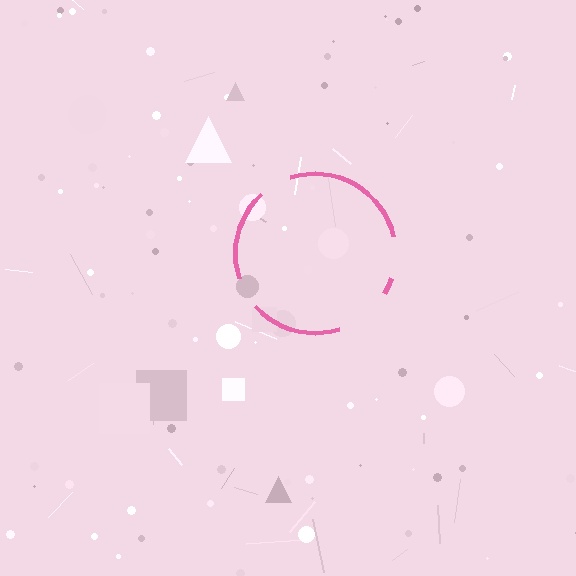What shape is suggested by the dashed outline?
The dashed outline suggests a circle.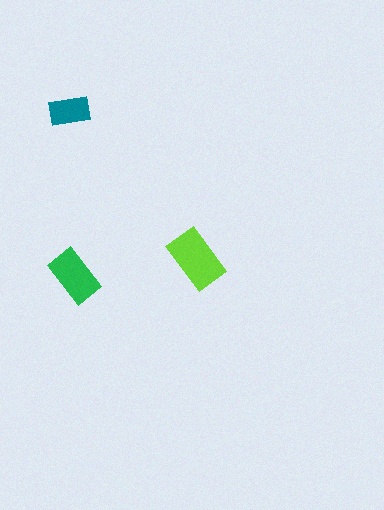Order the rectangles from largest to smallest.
the lime one, the green one, the teal one.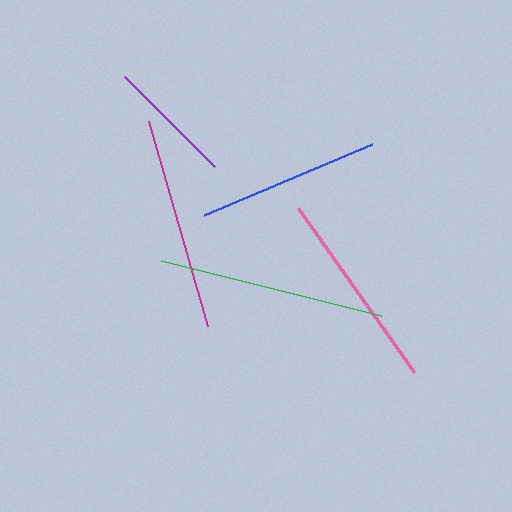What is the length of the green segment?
The green segment is approximately 226 pixels long.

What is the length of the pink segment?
The pink segment is approximately 201 pixels long.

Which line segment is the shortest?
The purple line is the shortest at approximately 127 pixels.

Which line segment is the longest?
The green line is the longest at approximately 226 pixels.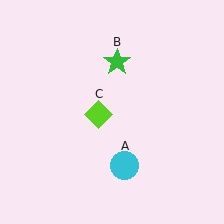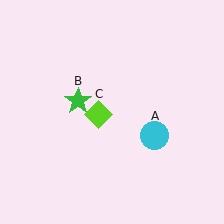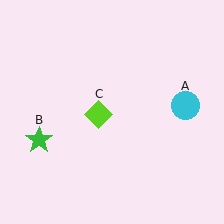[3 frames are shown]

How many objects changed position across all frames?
2 objects changed position: cyan circle (object A), green star (object B).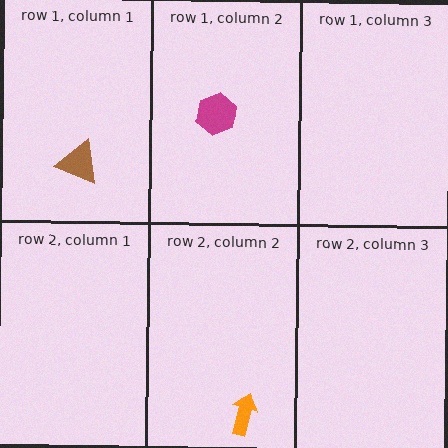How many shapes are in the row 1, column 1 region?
1.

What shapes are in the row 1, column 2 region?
The magenta hexagon.